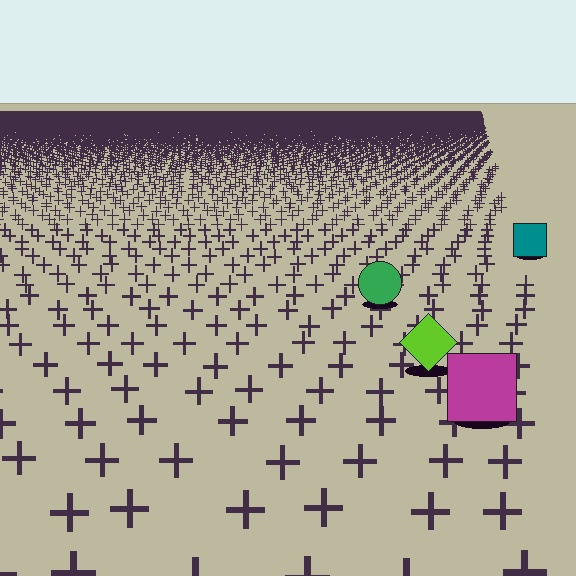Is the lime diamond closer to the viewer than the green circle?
Yes. The lime diamond is closer — you can tell from the texture gradient: the ground texture is coarser near it.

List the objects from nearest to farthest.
From nearest to farthest: the magenta square, the lime diamond, the green circle, the teal square.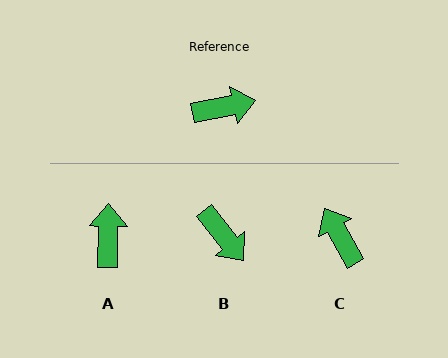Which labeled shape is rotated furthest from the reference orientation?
C, about 108 degrees away.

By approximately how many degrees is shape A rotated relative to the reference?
Approximately 78 degrees counter-clockwise.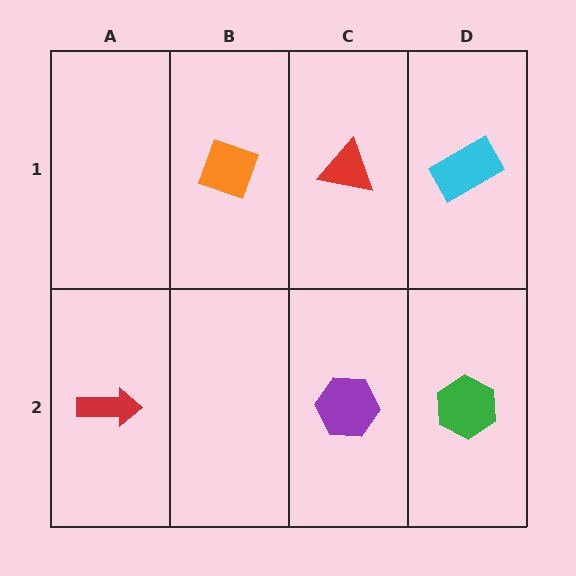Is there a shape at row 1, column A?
No, that cell is empty.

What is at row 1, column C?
A red triangle.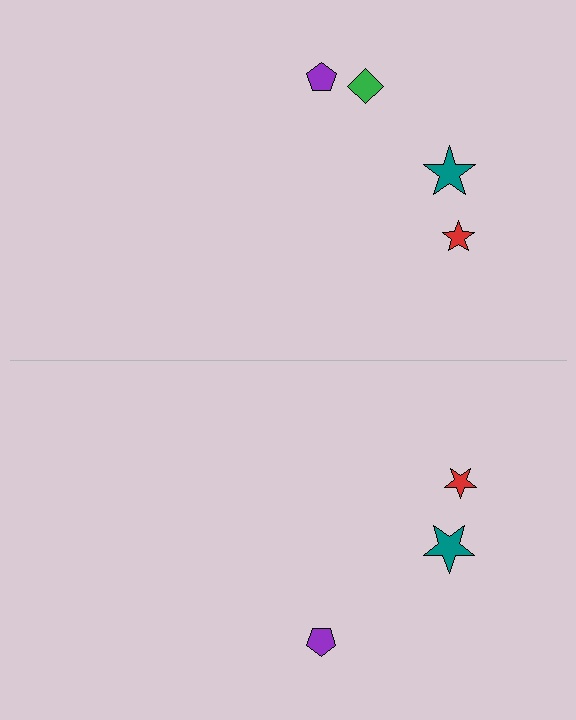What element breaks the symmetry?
A green diamond is missing from the bottom side.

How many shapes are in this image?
There are 7 shapes in this image.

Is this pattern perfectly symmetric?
No, the pattern is not perfectly symmetric. A green diamond is missing from the bottom side.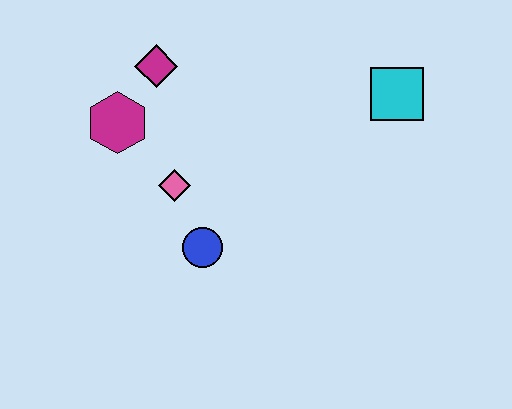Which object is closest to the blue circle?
The pink diamond is closest to the blue circle.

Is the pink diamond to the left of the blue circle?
Yes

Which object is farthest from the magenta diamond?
The cyan square is farthest from the magenta diamond.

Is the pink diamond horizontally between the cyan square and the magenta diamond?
Yes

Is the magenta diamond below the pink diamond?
No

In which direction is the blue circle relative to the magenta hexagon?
The blue circle is below the magenta hexagon.